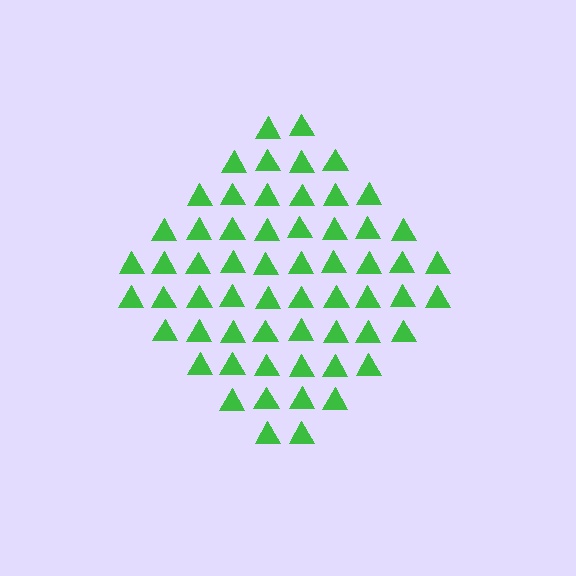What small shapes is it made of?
It is made of small triangles.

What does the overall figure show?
The overall figure shows a diamond.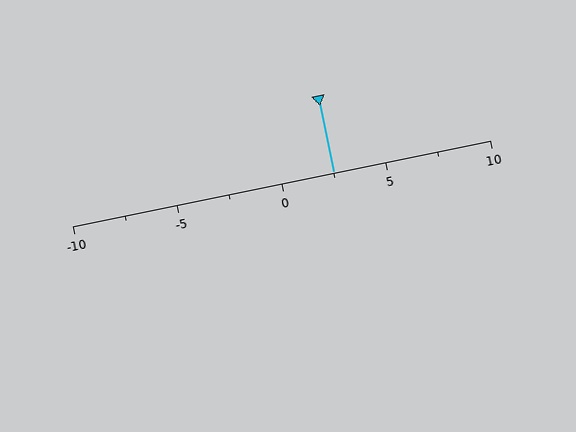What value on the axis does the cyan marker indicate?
The marker indicates approximately 2.5.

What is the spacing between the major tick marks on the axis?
The major ticks are spaced 5 apart.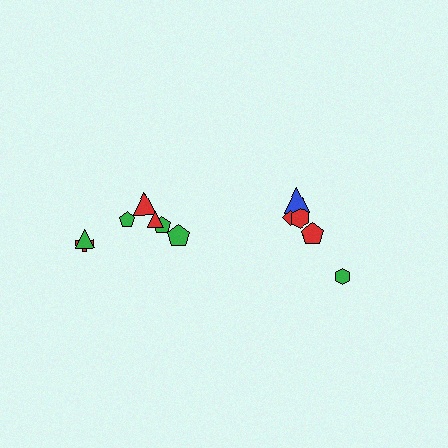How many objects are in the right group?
There are 5 objects.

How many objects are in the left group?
There are 7 objects.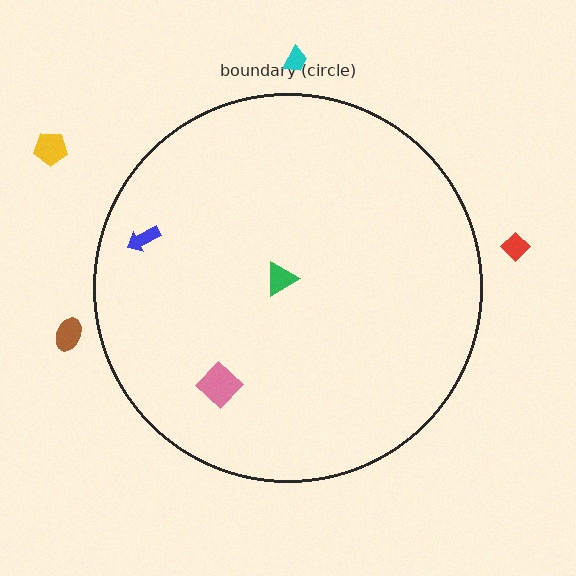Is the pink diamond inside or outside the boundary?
Inside.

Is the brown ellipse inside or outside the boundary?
Outside.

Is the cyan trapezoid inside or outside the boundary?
Outside.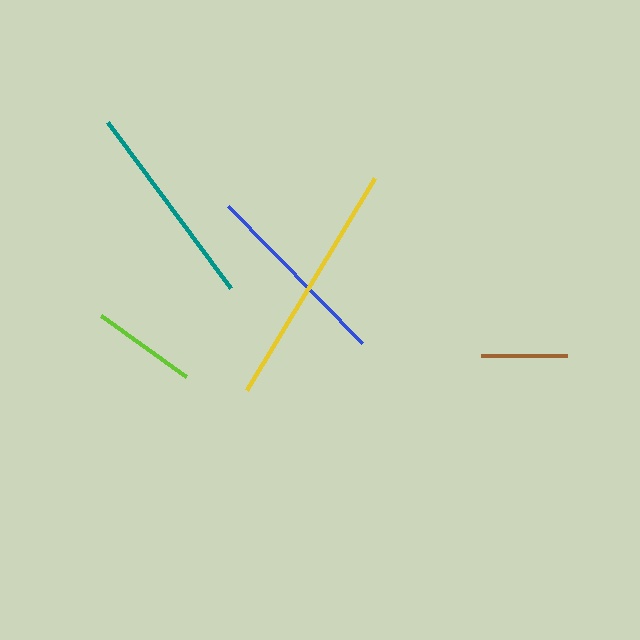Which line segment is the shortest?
The brown line is the shortest at approximately 86 pixels.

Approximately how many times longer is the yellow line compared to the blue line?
The yellow line is approximately 1.3 times the length of the blue line.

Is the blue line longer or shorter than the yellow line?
The yellow line is longer than the blue line.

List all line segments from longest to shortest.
From longest to shortest: yellow, teal, blue, lime, brown.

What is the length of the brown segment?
The brown segment is approximately 86 pixels long.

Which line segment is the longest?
The yellow line is the longest at approximately 247 pixels.